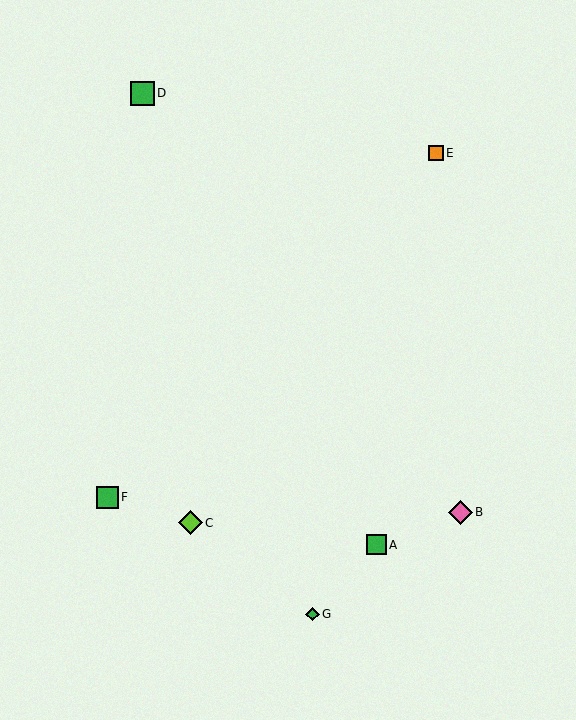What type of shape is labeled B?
Shape B is a pink diamond.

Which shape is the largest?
The lime diamond (labeled C) is the largest.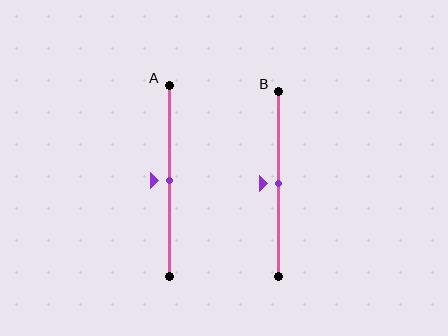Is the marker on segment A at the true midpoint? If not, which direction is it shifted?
Yes, the marker on segment A is at the true midpoint.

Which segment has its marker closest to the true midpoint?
Segment A has its marker closest to the true midpoint.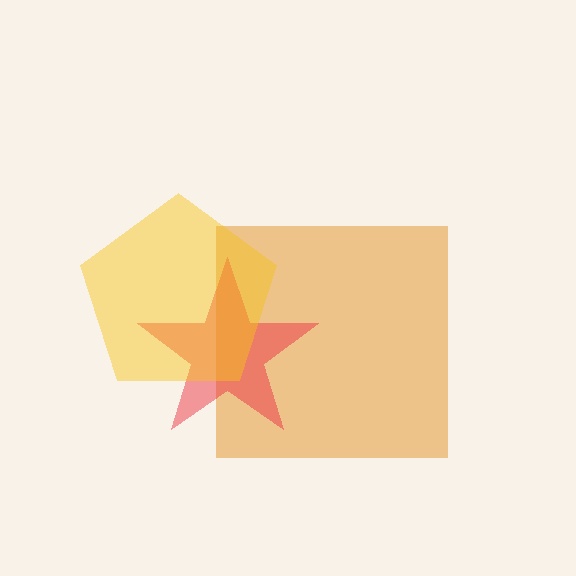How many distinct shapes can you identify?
There are 3 distinct shapes: an orange square, a red star, a yellow pentagon.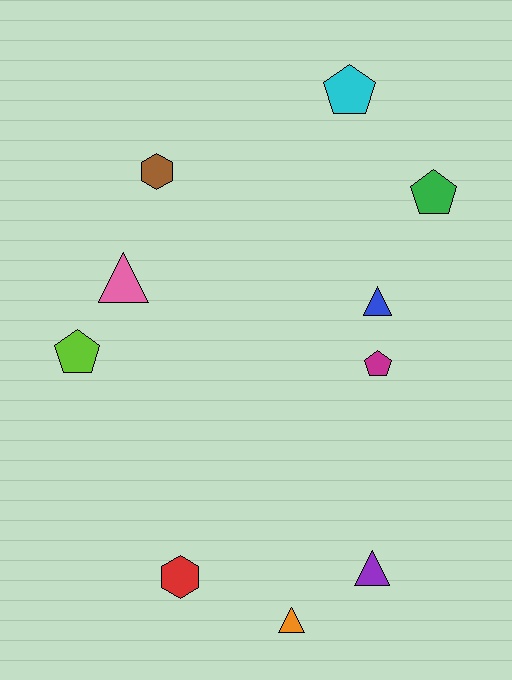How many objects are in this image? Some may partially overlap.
There are 10 objects.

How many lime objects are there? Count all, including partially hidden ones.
There is 1 lime object.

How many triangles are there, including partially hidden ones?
There are 4 triangles.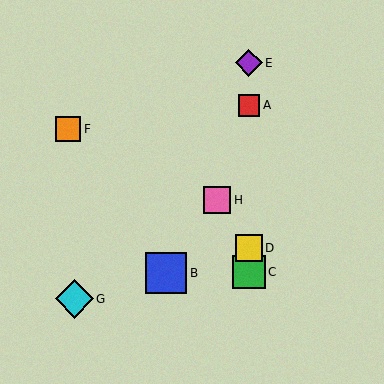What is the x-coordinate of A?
Object A is at x≈249.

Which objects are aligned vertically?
Objects A, C, D, E are aligned vertically.